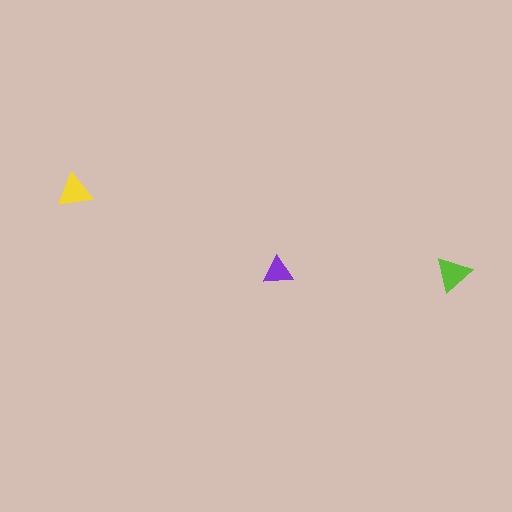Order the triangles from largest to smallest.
the lime one, the yellow one, the purple one.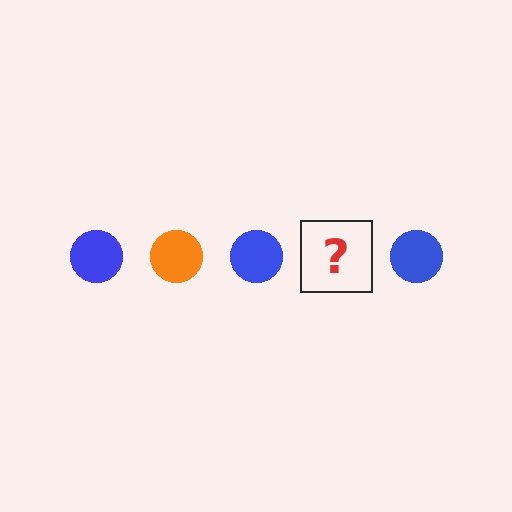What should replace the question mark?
The question mark should be replaced with an orange circle.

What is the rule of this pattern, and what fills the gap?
The rule is that the pattern cycles through blue, orange circles. The gap should be filled with an orange circle.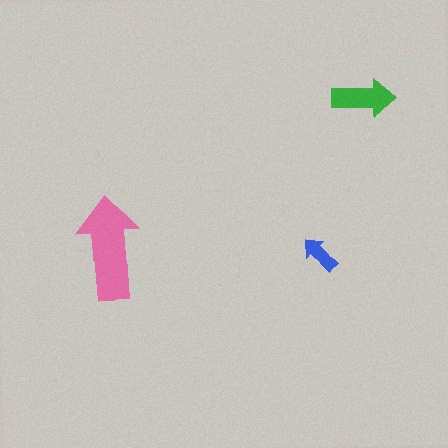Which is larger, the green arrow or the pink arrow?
The pink one.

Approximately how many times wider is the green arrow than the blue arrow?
About 1.5 times wider.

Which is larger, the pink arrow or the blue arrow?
The pink one.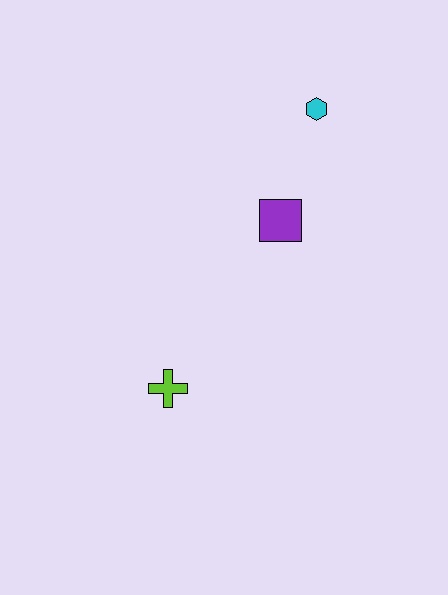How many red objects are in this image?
There are no red objects.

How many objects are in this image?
There are 3 objects.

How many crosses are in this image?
There is 1 cross.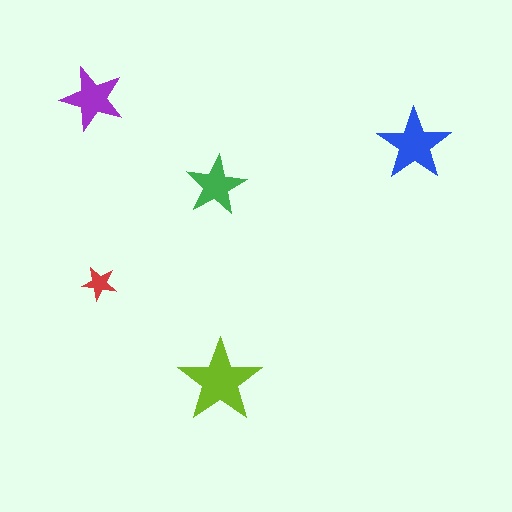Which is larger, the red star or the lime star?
The lime one.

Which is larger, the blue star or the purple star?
The blue one.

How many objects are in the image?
There are 5 objects in the image.